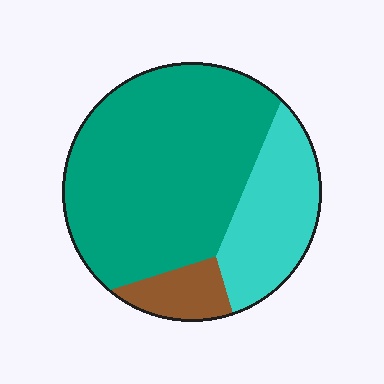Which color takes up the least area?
Brown, at roughly 10%.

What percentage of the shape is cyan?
Cyan takes up about one quarter (1/4) of the shape.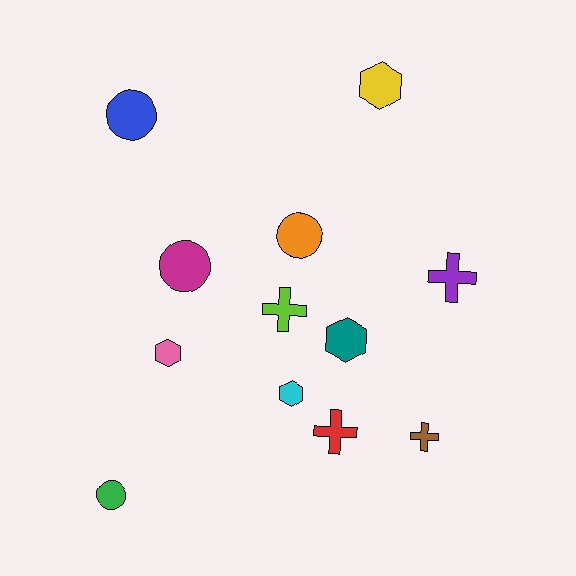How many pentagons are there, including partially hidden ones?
There are no pentagons.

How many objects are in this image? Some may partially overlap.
There are 12 objects.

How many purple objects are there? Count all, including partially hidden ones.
There is 1 purple object.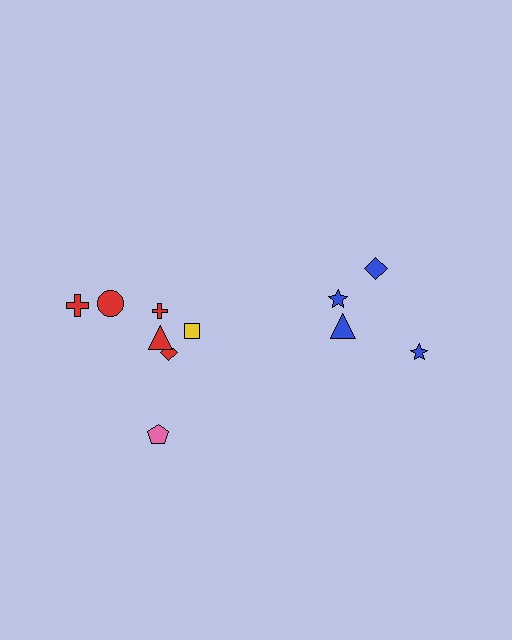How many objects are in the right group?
There are 4 objects.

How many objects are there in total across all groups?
There are 11 objects.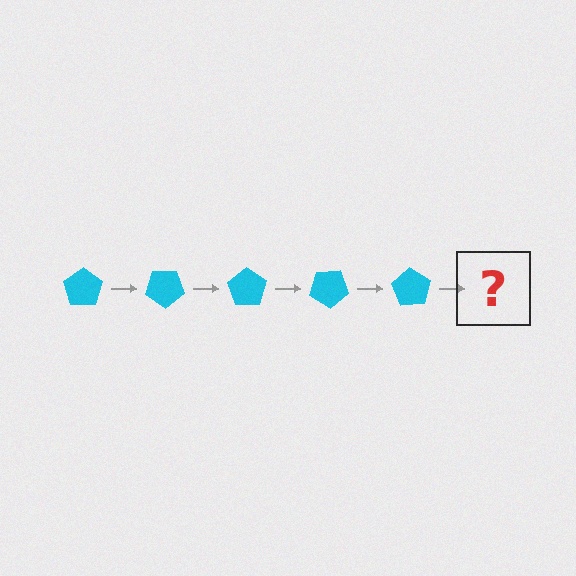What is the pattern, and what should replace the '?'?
The pattern is that the pentagon rotates 35 degrees each step. The '?' should be a cyan pentagon rotated 175 degrees.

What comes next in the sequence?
The next element should be a cyan pentagon rotated 175 degrees.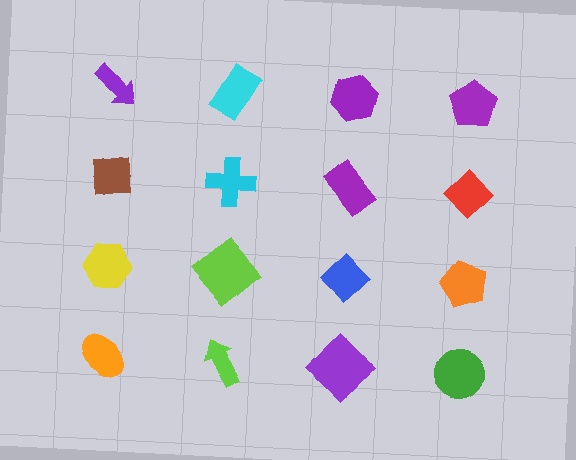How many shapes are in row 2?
4 shapes.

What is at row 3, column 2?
A lime diamond.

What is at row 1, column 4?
A purple pentagon.